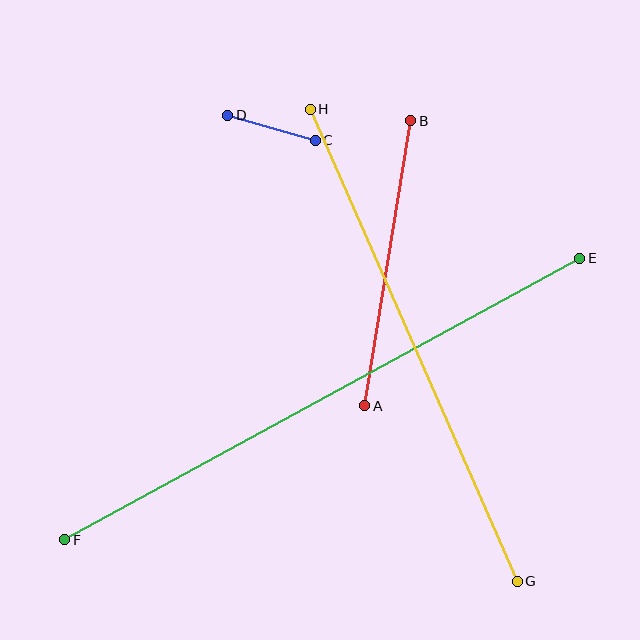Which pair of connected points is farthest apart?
Points E and F are farthest apart.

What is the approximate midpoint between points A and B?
The midpoint is at approximately (388, 263) pixels.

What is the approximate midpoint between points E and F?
The midpoint is at approximately (322, 399) pixels.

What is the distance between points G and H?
The distance is approximately 515 pixels.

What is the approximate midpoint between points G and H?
The midpoint is at approximately (414, 345) pixels.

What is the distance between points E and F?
The distance is approximately 587 pixels.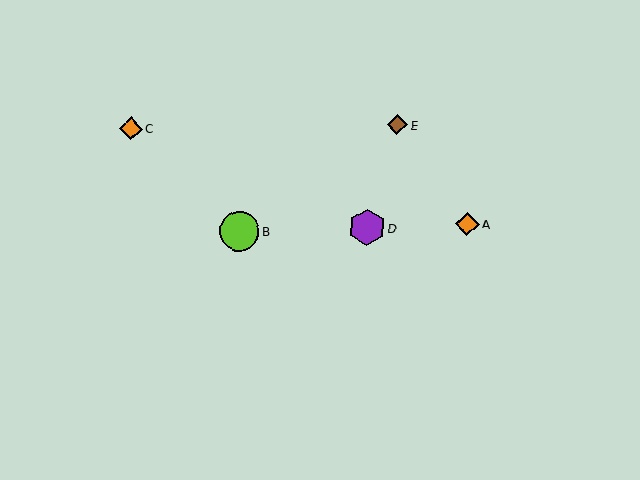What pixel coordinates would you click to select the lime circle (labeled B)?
Click at (239, 231) to select the lime circle B.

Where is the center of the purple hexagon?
The center of the purple hexagon is at (367, 228).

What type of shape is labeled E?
Shape E is a brown diamond.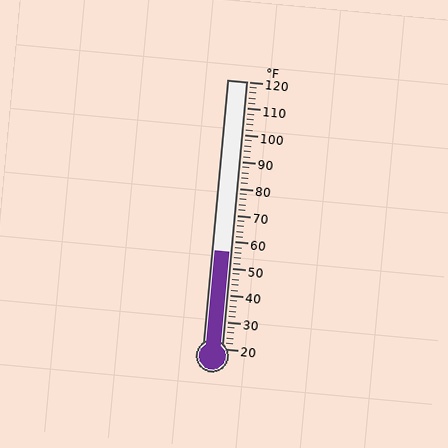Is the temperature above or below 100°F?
The temperature is below 100°F.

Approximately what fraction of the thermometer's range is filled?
The thermometer is filled to approximately 35% of its range.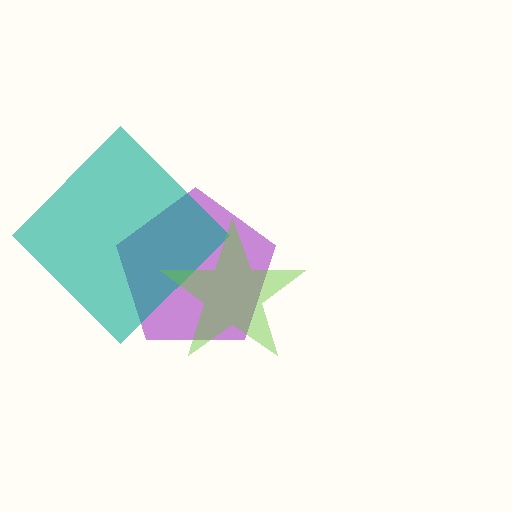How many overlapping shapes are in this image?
There are 3 overlapping shapes in the image.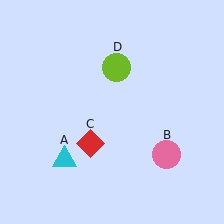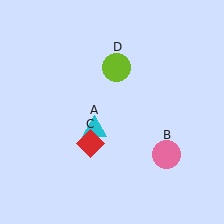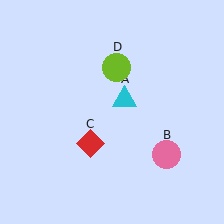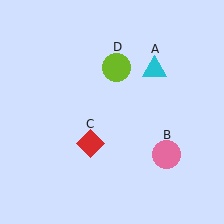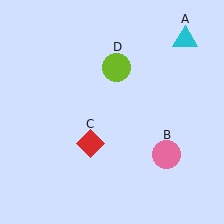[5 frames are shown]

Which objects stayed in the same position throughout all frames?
Pink circle (object B) and red diamond (object C) and lime circle (object D) remained stationary.